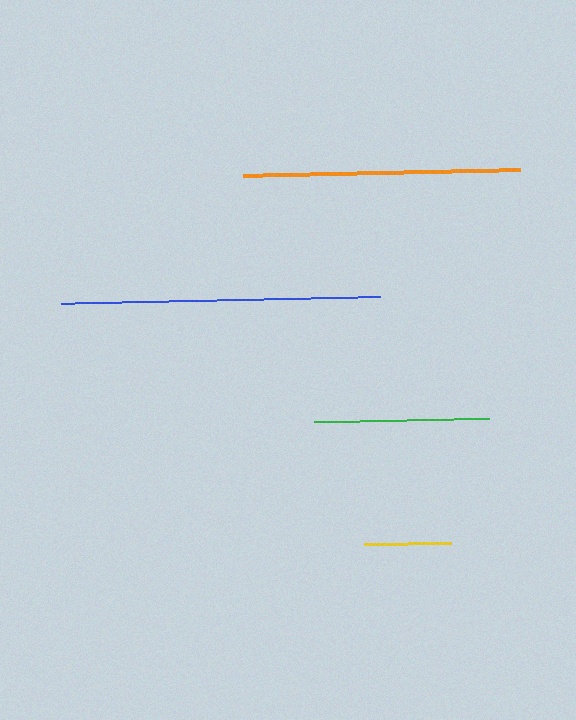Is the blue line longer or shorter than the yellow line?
The blue line is longer than the yellow line.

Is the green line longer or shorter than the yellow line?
The green line is longer than the yellow line.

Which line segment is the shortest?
The yellow line is the shortest at approximately 86 pixels.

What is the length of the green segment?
The green segment is approximately 175 pixels long.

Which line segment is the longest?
The blue line is the longest at approximately 319 pixels.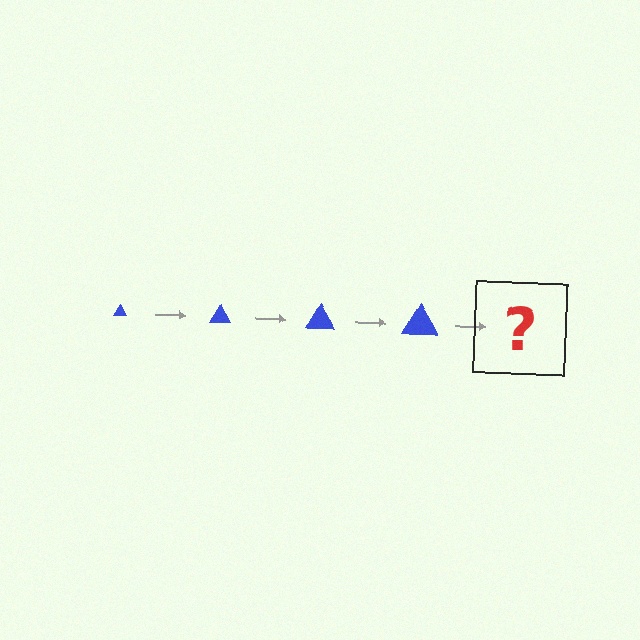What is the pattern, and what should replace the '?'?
The pattern is that the triangle gets progressively larger each step. The '?' should be a blue triangle, larger than the previous one.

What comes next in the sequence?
The next element should be a blue triangle, larger than the previous one.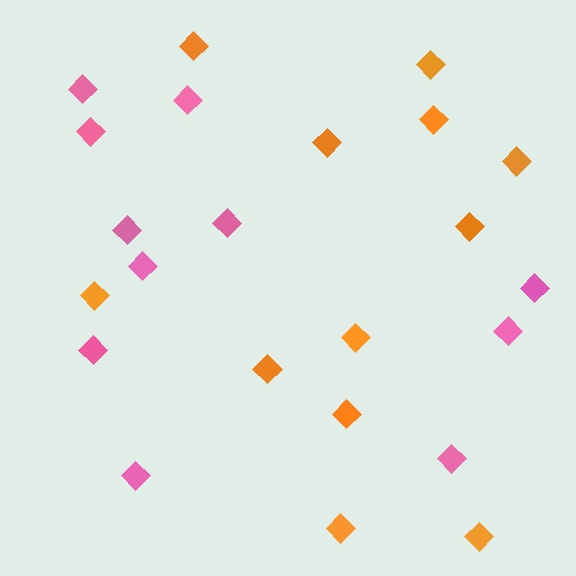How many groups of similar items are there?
There are 2 groups: one group of orange diamonds (12) and one group of pink diamonds (11).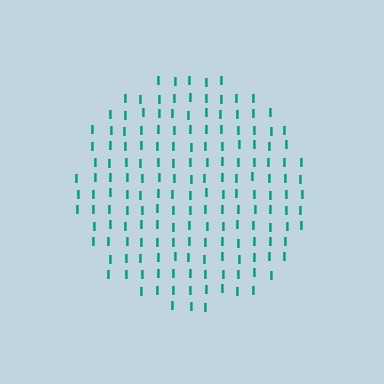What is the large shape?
The large shape is a circle.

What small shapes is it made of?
It is made of small letter I's.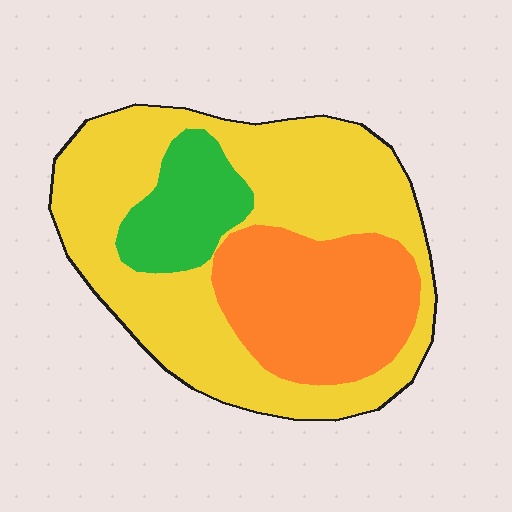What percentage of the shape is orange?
Orange covers about 30% of the shape.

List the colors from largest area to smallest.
From largest to smallest: yellow, orange, green.